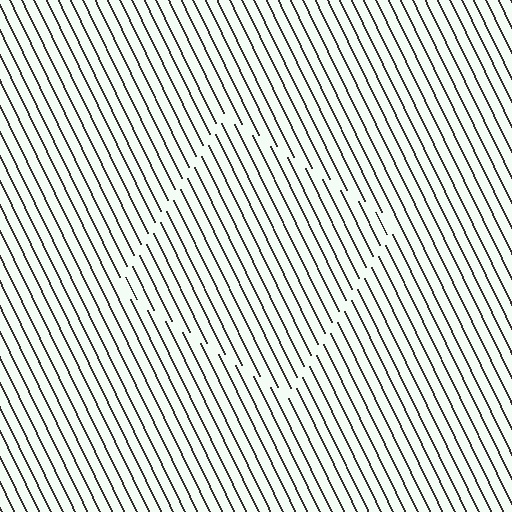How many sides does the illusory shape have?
4 sides — the line-ends trace a square.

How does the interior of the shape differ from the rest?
The interior of the shape contains the same grating, shifted by half a period — the contour is defined by the phase discontinuity where line-ends from the inner and outer gratings abut.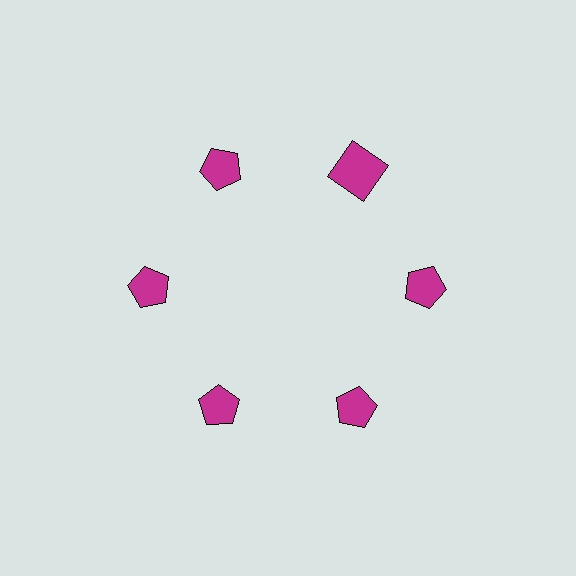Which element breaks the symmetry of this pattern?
The magenta square at roughly the 1 o'clock position breaks the symmetry. All other shapes are magenta pentagons.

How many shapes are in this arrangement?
There are 6 shapes arranged in a ring pattern.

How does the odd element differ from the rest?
It has a different shape: square instead of pentagon.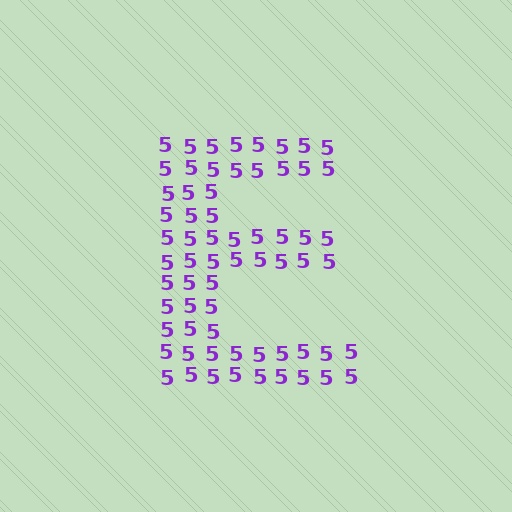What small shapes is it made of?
It is made of small digit 5's.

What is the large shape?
The large shape is the letter E.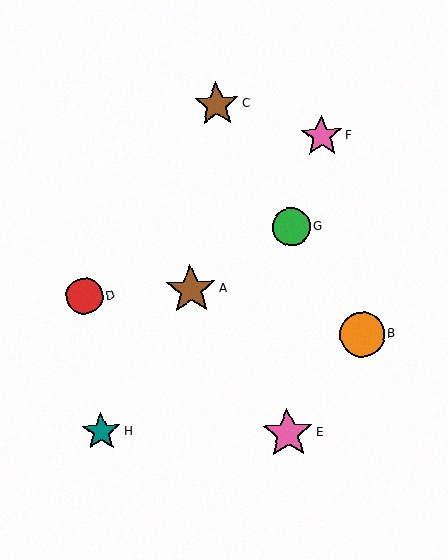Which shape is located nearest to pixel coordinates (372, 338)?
The orange circle (labeled B) at (362, 334) is nearest to that location.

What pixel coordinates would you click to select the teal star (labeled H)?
Click at (101, 432) to select the teal star H.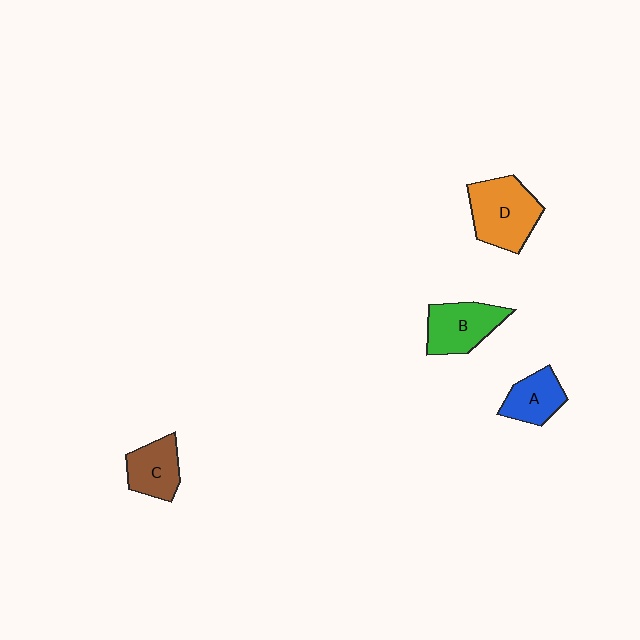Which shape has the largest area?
Shape D (orange).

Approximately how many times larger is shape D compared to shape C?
Approximately 1.5 times.